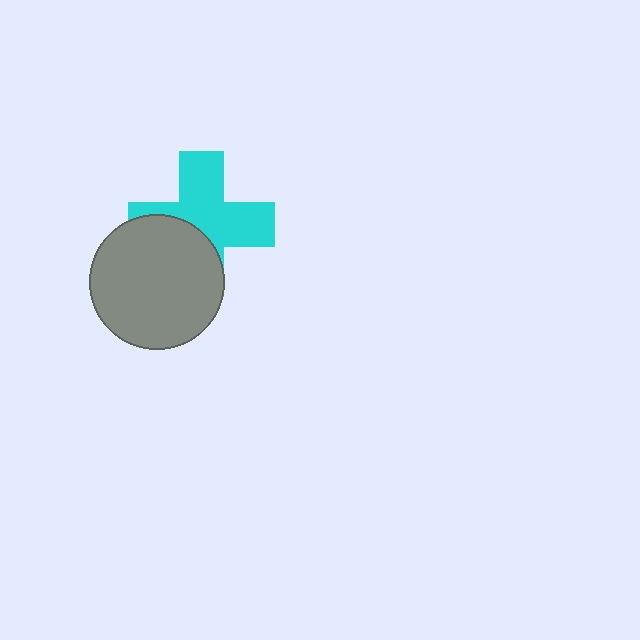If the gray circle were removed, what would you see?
You would see the complete cyan cross.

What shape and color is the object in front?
The object in front is a gray circle.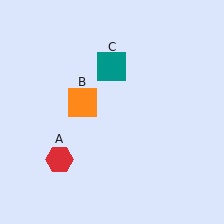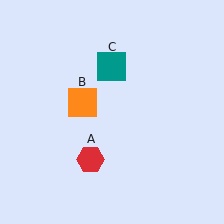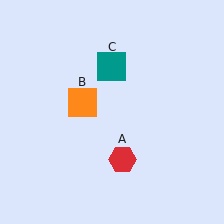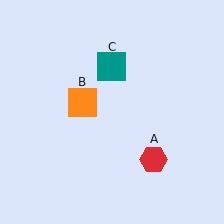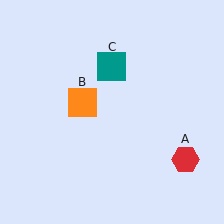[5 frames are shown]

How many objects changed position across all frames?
1 object changed position: red hexagon (object A).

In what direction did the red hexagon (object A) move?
The red hexagon (object A) moved right.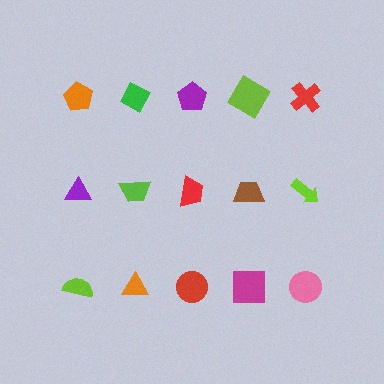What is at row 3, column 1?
A lime semicircle.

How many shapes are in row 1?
5 shapes.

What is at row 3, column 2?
An orange triangle.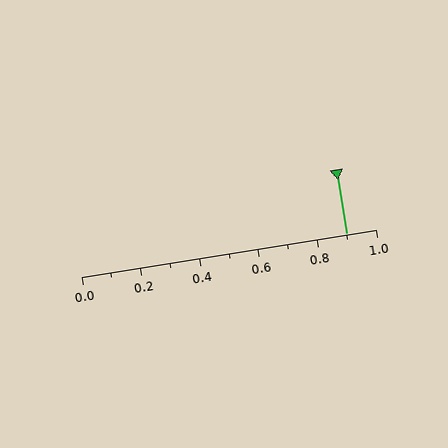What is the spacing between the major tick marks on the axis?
The major ticks are spaced 0.2 apart.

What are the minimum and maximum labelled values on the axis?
The axis runs from 0.0 to 1.0.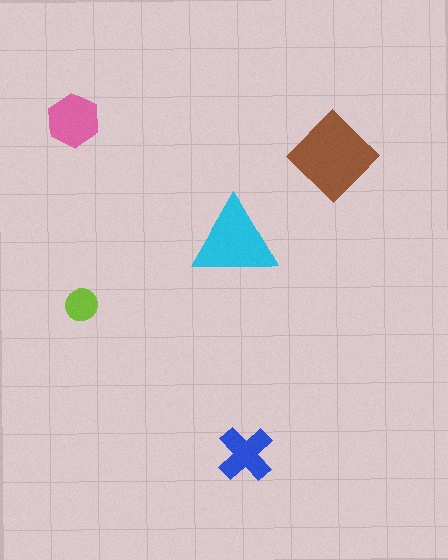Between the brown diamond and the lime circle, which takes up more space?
The brown diamond.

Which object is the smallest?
The lime circle.